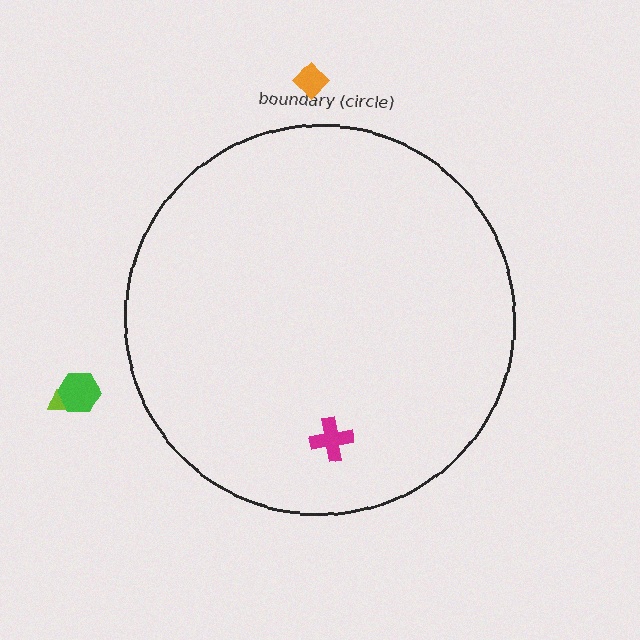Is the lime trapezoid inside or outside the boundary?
Outside.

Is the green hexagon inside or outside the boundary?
Outside.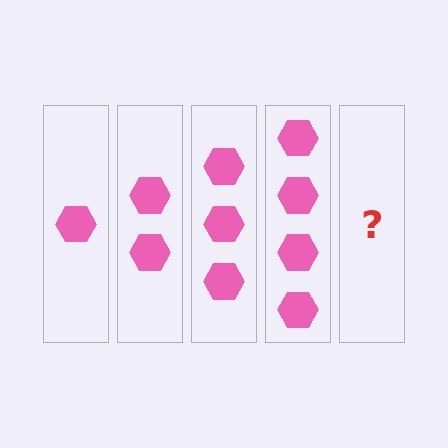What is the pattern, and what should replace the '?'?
The pattern is that each step adds one more hexagon. The '?' should be 5 hexagons.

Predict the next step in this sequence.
The next step is 5 hexagons.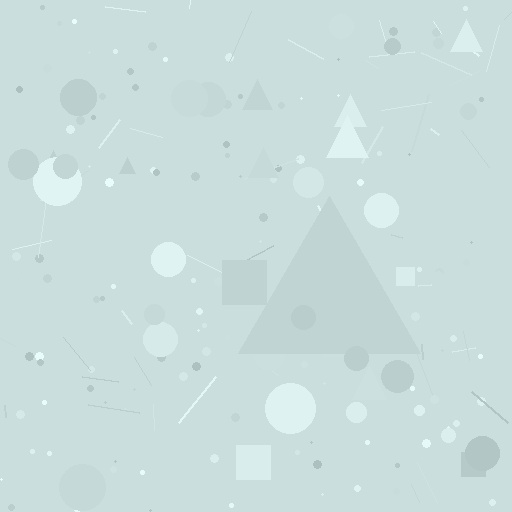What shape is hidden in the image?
A triangle is hidden in the image.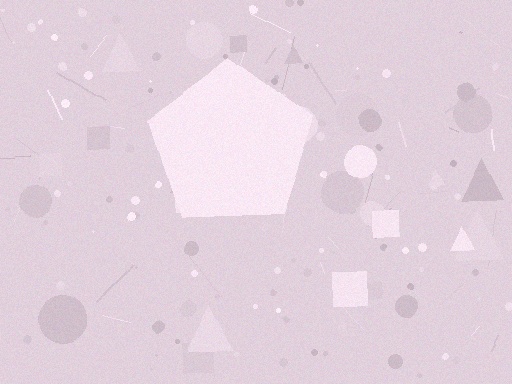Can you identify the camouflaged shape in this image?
The camouflaged shape is a pentagon.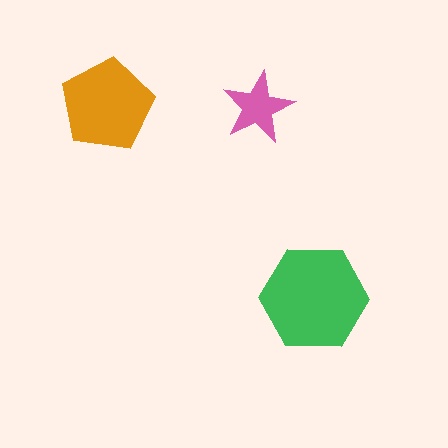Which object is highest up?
The orange pentagon is topmost.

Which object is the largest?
The green hexagon.